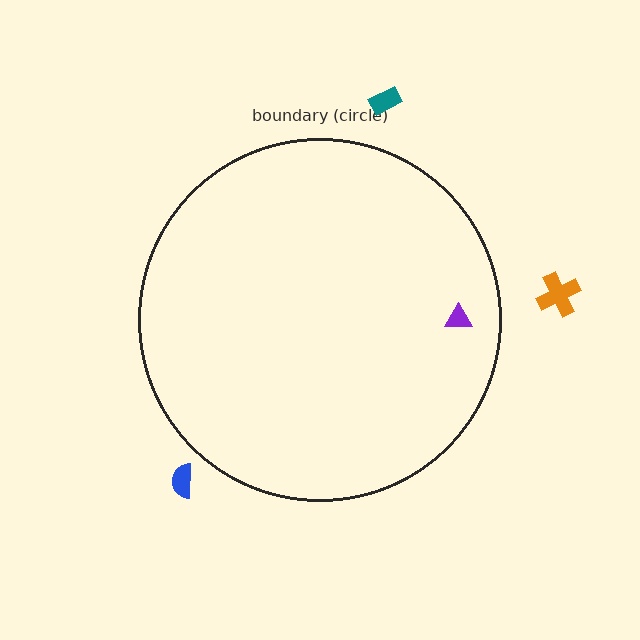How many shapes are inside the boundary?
1 inside, 3 outside.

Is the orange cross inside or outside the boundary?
Outside.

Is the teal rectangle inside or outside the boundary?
Outside.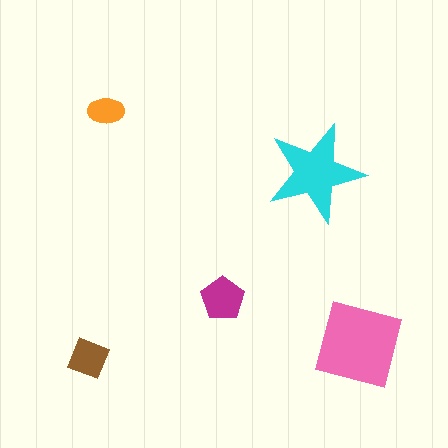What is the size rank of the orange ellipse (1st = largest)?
5th.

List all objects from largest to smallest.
The pink square, the cyan star, the magenta pentagon, the brown square, the orange ellipse.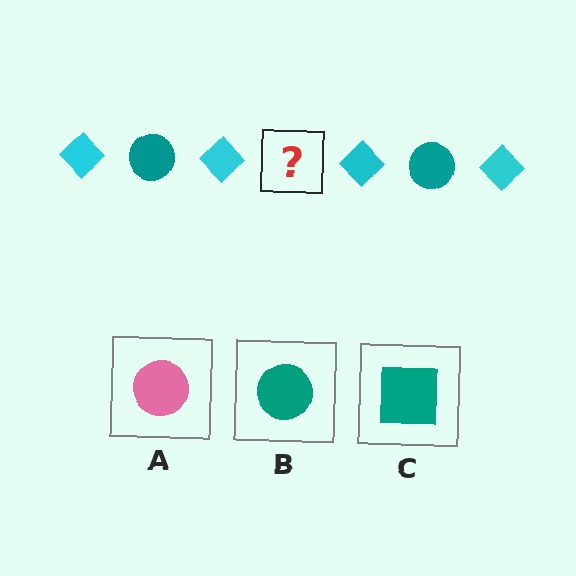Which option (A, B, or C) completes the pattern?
B.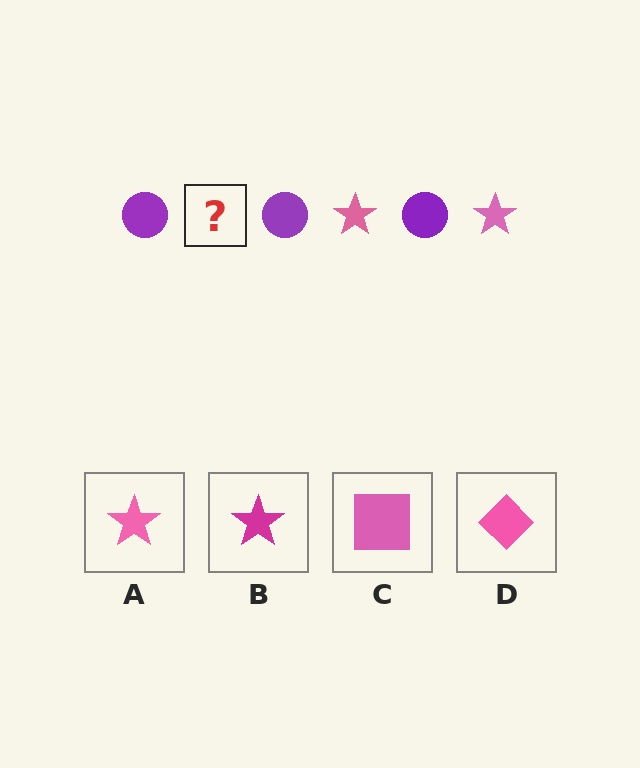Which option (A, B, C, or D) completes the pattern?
A.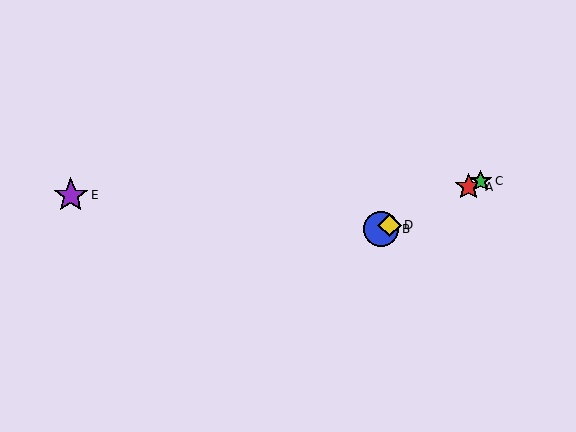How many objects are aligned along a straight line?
4 objects (A, B, C, D) are aligned along a straight line.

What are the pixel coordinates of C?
Object C is at (481, 181).